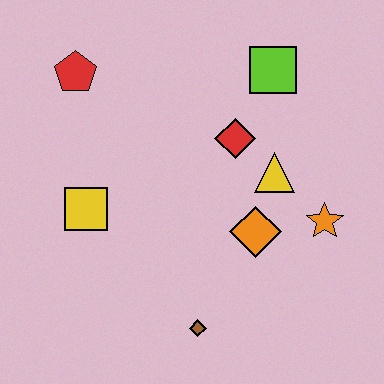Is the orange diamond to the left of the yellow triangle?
Yes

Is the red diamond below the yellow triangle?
No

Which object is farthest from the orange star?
The red pentagon is farthest from the orange star.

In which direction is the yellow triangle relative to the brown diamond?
The yellow triangle is above the brown diamond.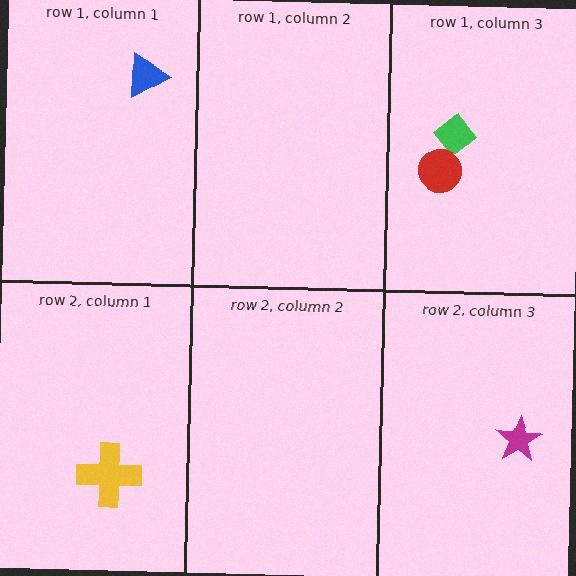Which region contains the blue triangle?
The row 1, column 1 region.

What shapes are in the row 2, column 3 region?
The magenta star.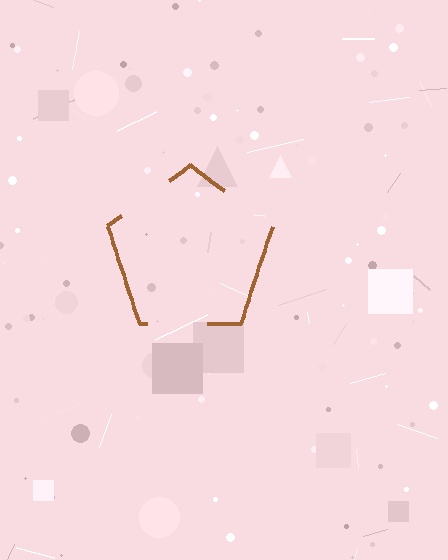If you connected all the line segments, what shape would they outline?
They would outline a pentagon.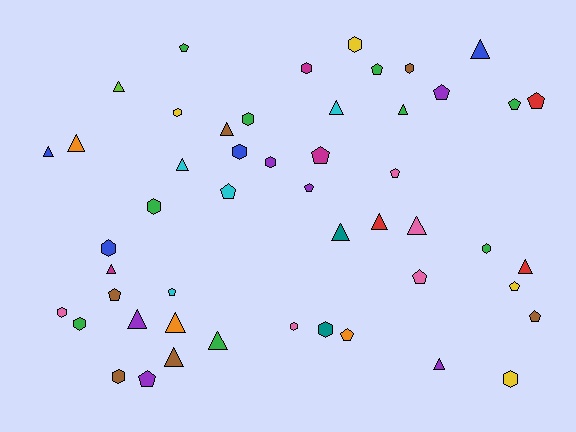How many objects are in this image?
There are 50 objects.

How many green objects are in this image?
There are 9 green objects.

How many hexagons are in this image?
There are 16 hexagons.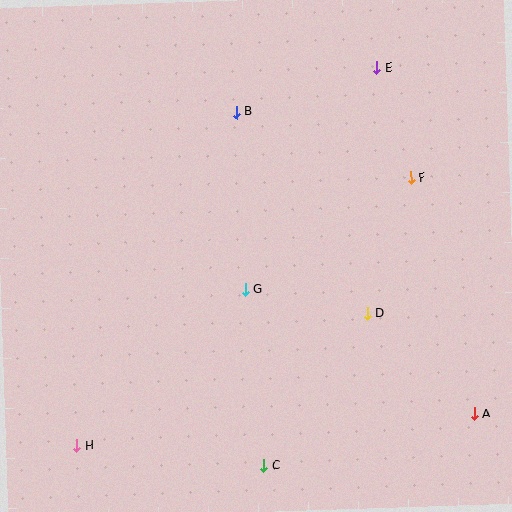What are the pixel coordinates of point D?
Point D is at (367, 313).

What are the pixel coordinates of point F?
Point F is at (411, 178).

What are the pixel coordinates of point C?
Point C is at (263, 466).